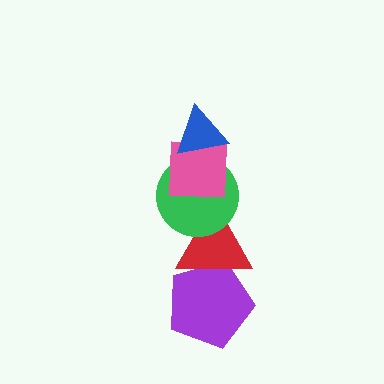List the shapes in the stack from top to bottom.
From top to bottom: the blue triangle, the pink square, the green circle, the red triangle, the purple pentagon.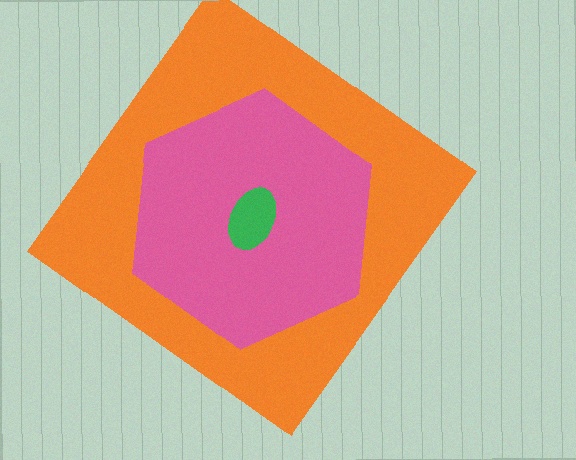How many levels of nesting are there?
3.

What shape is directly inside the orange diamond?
The pink hexagon.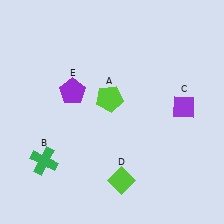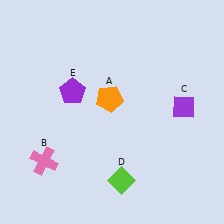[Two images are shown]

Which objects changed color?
A changed from lime to orange. B changed from green to pink.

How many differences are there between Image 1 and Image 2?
There are 2 differences between the two images.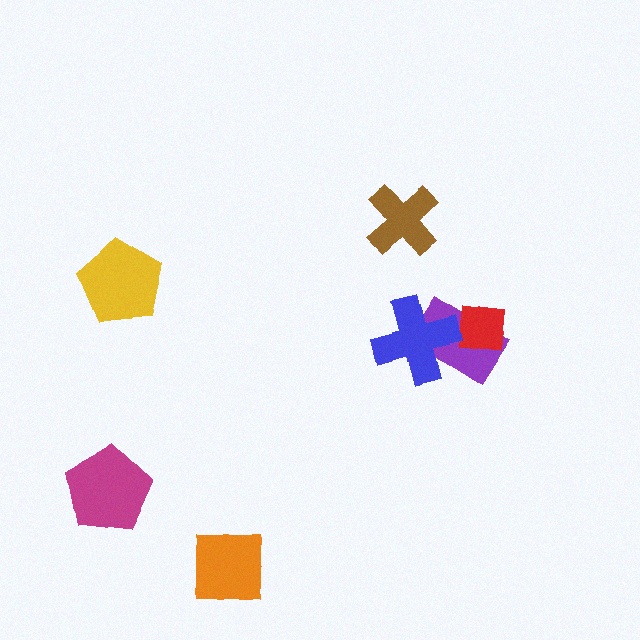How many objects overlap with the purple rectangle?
2 objects overlap with the purple rectangle.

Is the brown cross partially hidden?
No, no other shape covers it.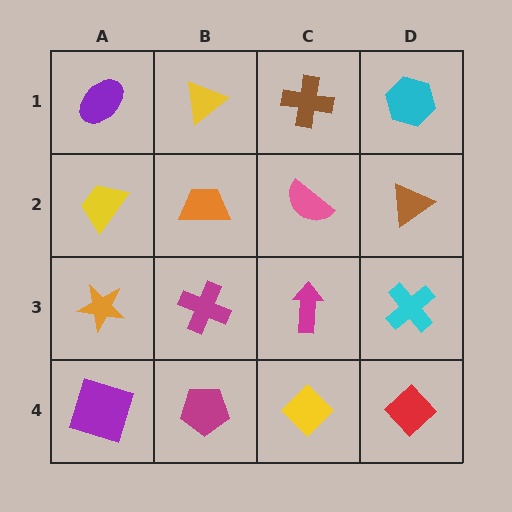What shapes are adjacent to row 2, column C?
A brown cross (row 1, column C), a magenta arrow (row 3, column C), an orange trapezoid (row 2, column B), a brown triangle (row 2, column D).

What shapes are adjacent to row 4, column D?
A cyan cross (row 3, column D), a yellow diamond (row 4, column C).